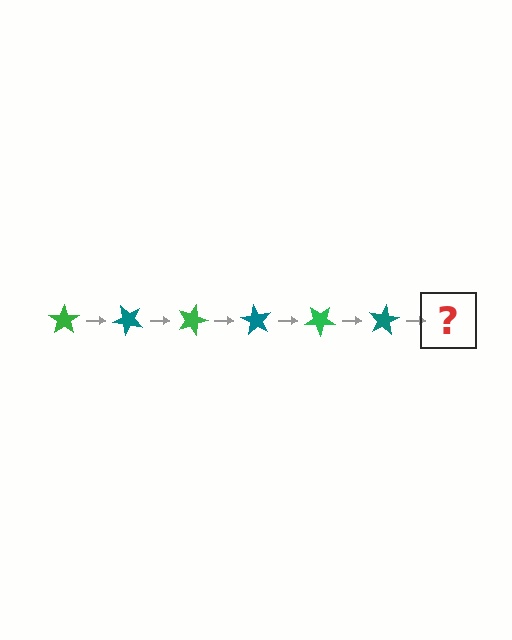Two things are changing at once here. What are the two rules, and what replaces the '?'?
The two rules are that it rotates 45 degrees each step and the color cycles through green and teal. The '?' should be a green star, rotated 270 degrees from the start.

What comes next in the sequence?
The next element should be a green star, rotated 270 degrees from the start.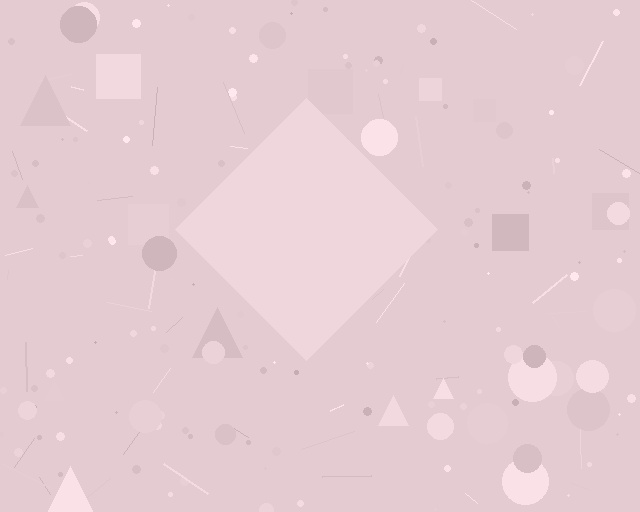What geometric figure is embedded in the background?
A diamond is embedded in the background.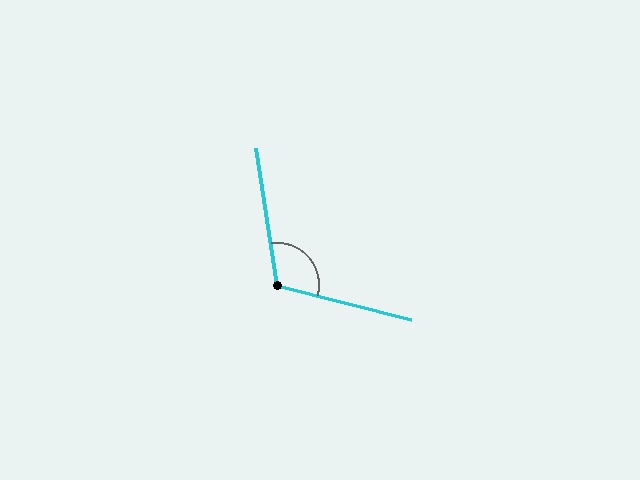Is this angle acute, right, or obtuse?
It is obtuse.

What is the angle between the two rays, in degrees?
Approximately 113 degrees.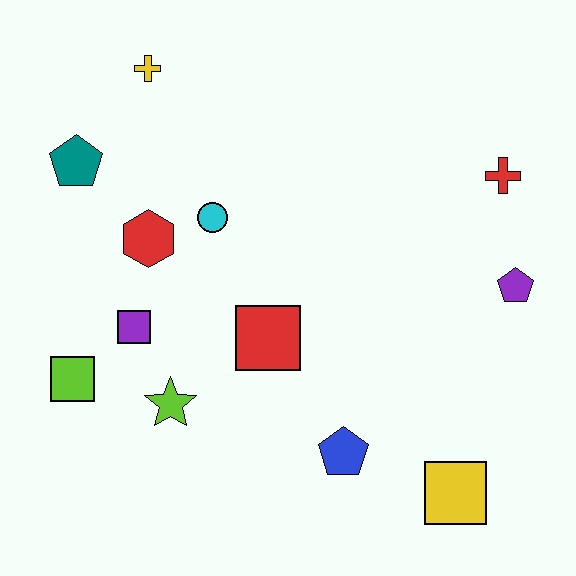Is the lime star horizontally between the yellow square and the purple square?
Yes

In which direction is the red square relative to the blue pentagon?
The red square is above the blue pentagon.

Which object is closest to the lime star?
The purple square is closest to the lime star.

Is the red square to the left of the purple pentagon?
Yes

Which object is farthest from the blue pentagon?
The yellow cross is farthest from the blue pentagon.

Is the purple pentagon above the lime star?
Yes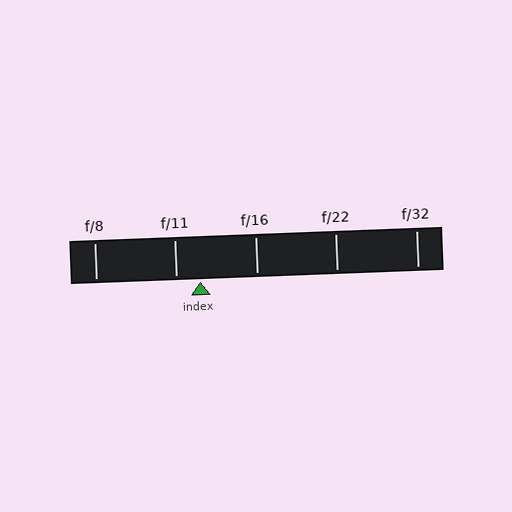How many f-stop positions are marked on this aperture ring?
There are 5 f-stop positions marked.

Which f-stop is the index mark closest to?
The index mark is closest to f/11.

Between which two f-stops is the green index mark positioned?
The index mark is between f/11 and f/16.